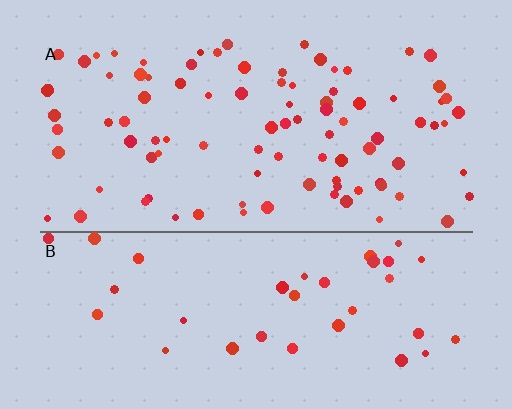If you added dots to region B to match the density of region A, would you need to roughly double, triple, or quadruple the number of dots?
Approximately double.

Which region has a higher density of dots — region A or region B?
A (the top).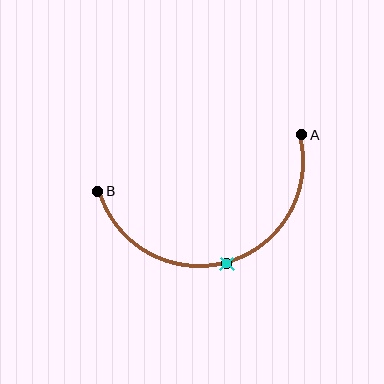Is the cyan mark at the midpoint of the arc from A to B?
Yes. The cyan mark lies on the arc at equal arc-length from both A and B — it is the arc midpoint.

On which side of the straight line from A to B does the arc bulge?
The arc bulges below the straight line connecting A and B.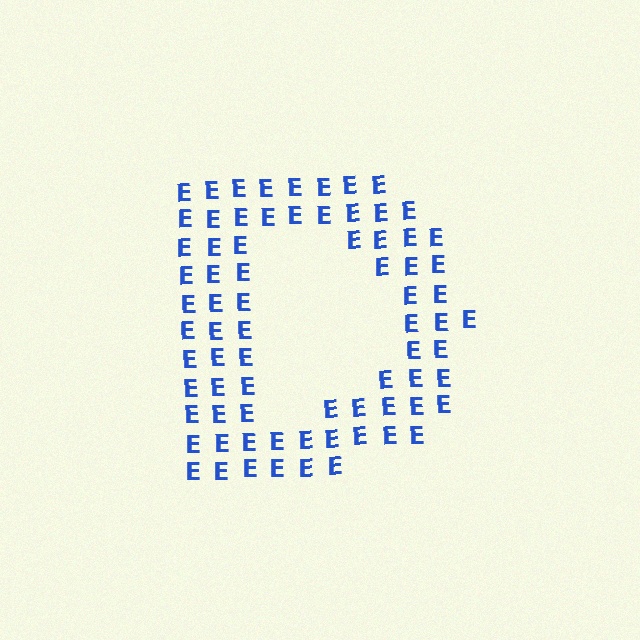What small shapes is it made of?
It is made of small letter E's.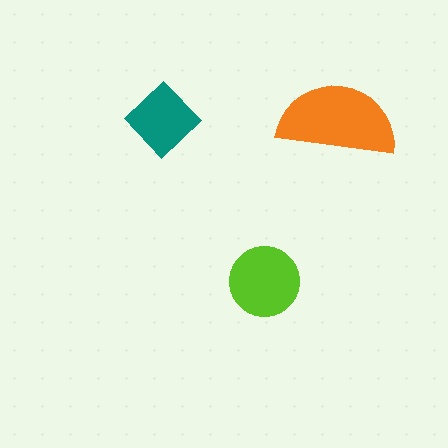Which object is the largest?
The orange semicircle.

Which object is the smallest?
The teal diamond.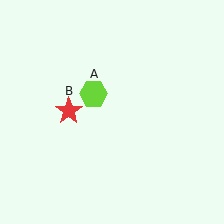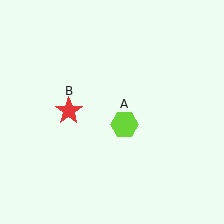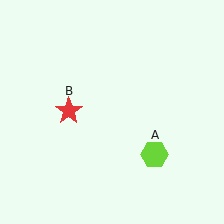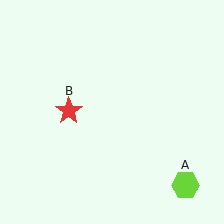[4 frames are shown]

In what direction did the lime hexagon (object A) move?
The lime hexagon (object A) moved down and to the right.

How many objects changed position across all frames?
1 object changed position: lime hexagon (object A).